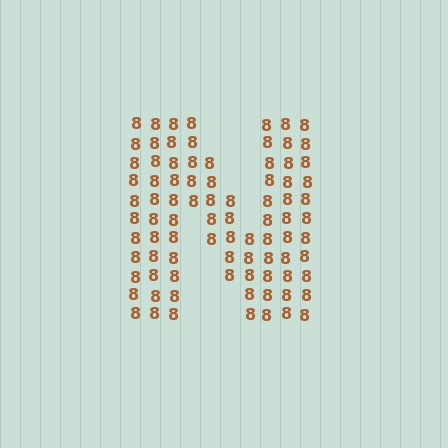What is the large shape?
The large shape is the letter N.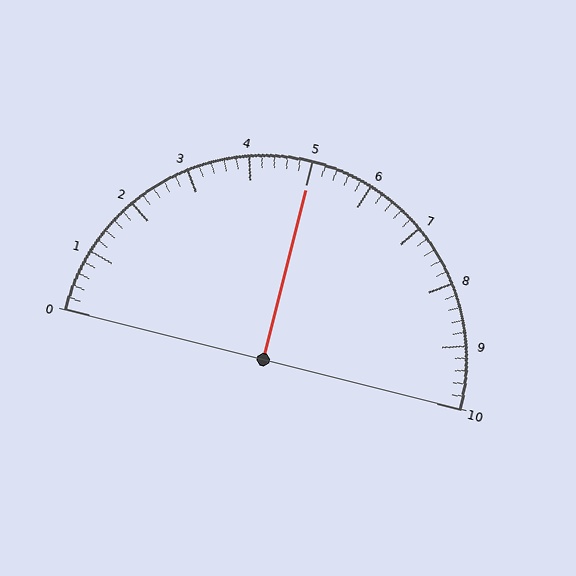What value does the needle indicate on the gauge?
The needle indicates approximately 5.0.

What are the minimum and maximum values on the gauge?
The gauge ranges from 0 to 10.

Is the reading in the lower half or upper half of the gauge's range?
The reading is in the upper half of the range (0 to 10).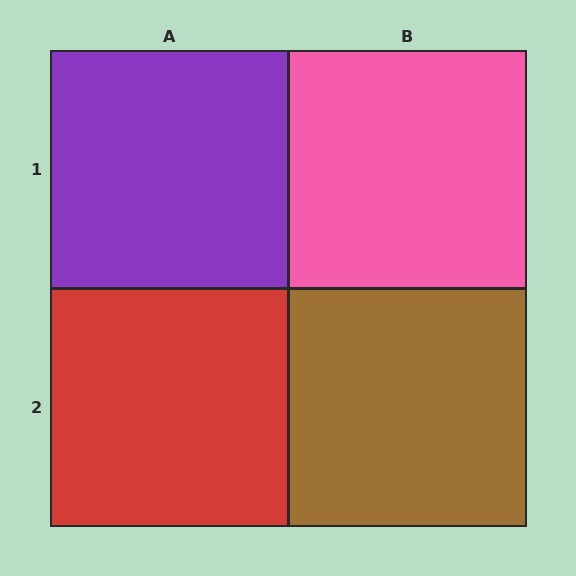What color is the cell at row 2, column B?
Brown.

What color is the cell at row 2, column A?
Red.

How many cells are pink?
1 cell is pink.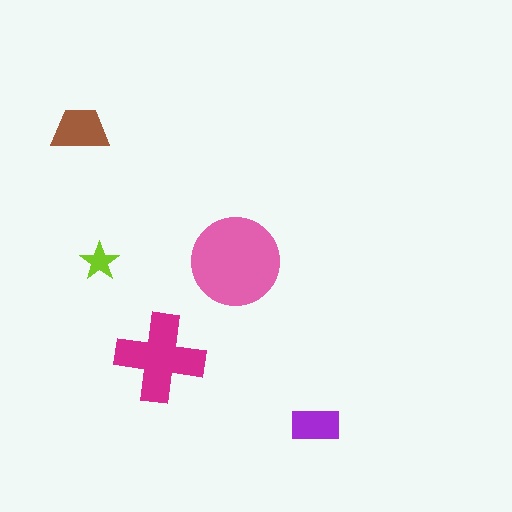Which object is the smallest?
The lime star.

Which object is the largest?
The pink circle.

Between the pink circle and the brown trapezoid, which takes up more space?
The pink circle.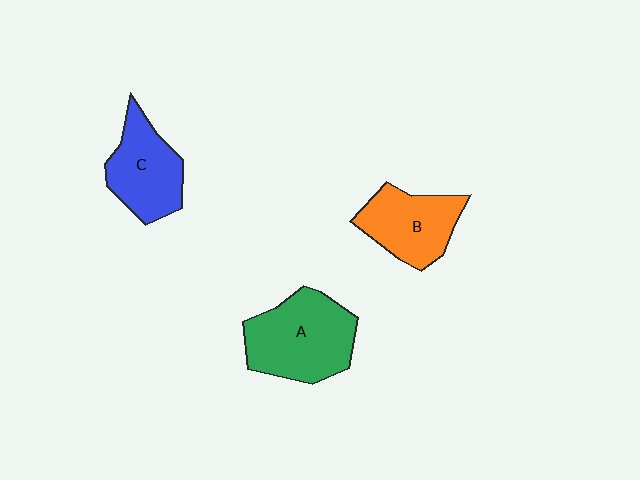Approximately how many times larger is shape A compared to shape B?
Approximately 1.4 times.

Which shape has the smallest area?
Shape B (orange).